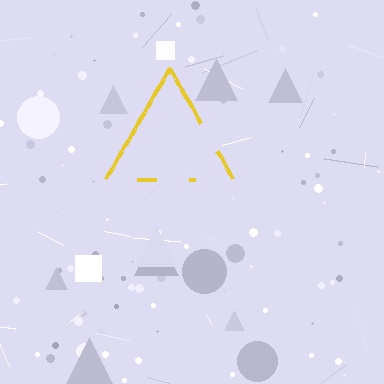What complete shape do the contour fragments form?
The contour fragments form a triangle.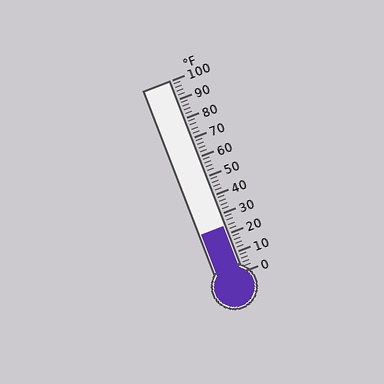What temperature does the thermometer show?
The thermometer shows approximately 24°F.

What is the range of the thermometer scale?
The thermometer scale ranges from 0°F to 100°F.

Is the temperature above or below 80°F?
The temperature is below 80°F.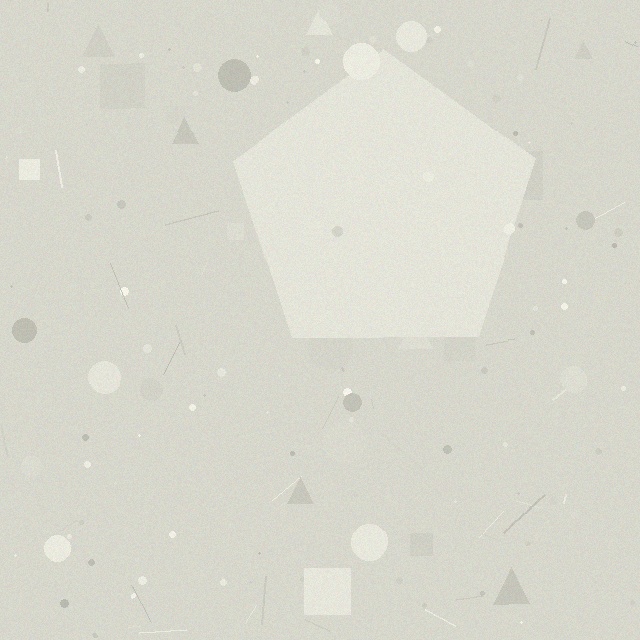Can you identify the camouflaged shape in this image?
The camouflaged shape is a pentagon.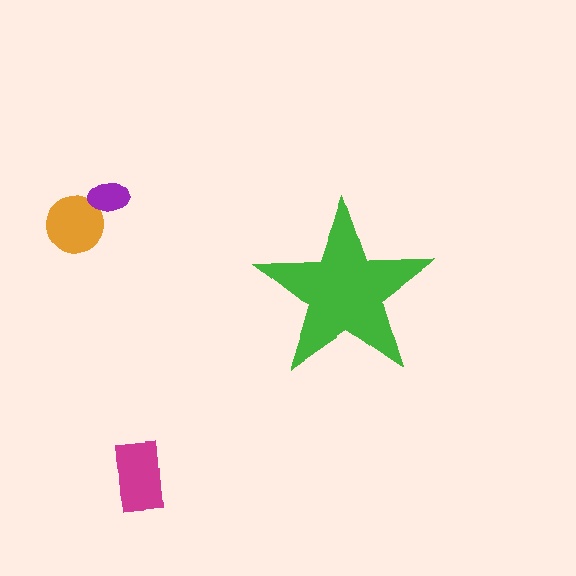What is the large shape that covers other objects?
A green star.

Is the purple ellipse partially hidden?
No, the purple ellipse is fully visible.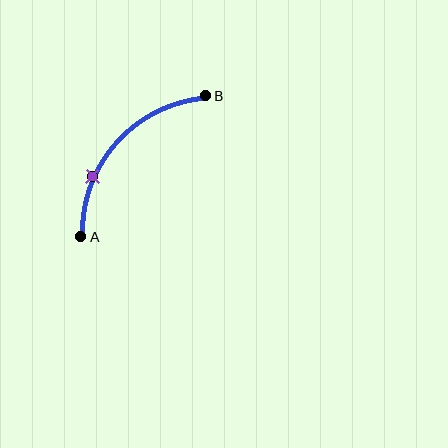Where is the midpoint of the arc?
The arc midpoint is the point on the curve farthest from the straight line joining A and B. It sits above and to the left of that line.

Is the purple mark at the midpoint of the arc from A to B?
No. The purple mark lies on the arc but is closer to endpoint A. The arc midpoint would be at the point on the curve equidistant along the arc from both A and B.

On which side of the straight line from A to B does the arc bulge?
The arc bulges above and to the left of the straight line connecting A and B.